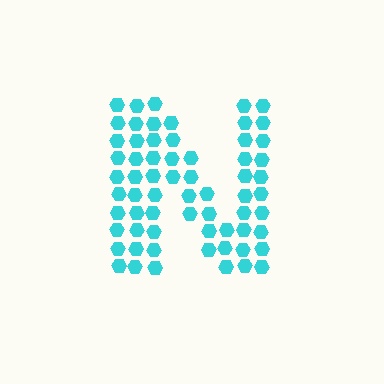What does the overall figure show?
The overall figure shows the letter N.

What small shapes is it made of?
It is made of small hexagons.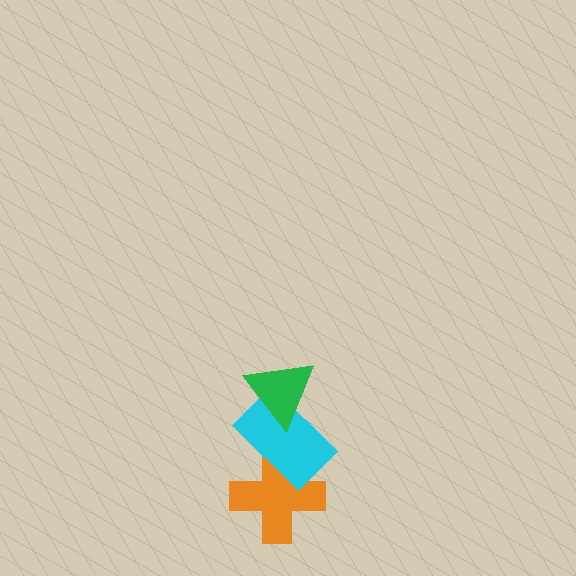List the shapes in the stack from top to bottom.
From top to bottom: the green triangle, the cyan rectangle, the orange cross.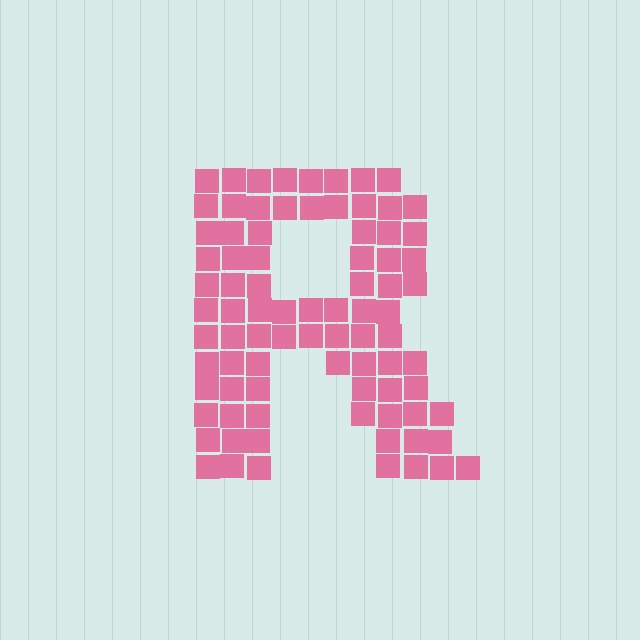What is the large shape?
The large shape is the letter R.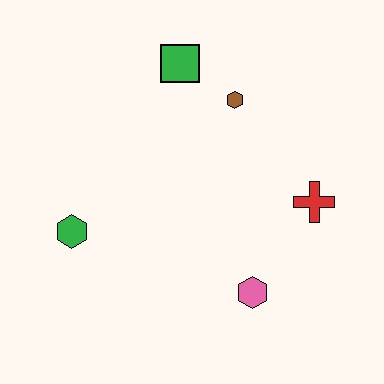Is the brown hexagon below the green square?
Yes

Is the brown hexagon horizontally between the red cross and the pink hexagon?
No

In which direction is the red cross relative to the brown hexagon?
The red cross is below the brown hexagon.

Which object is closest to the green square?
The brown hexagon is closest to the green square.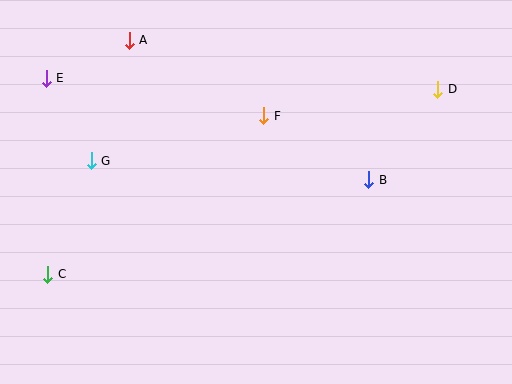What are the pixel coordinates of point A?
Point A is at (129, 40).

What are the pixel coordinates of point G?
Point G is at (91, 161).